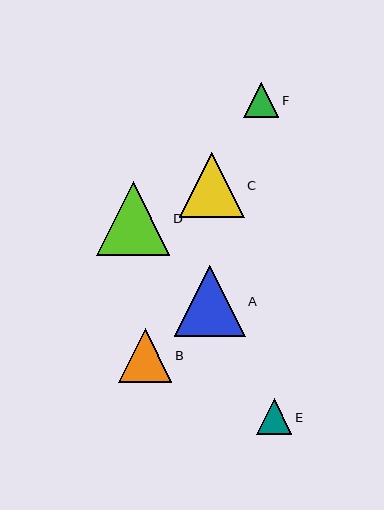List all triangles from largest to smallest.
From largest to smallest: D, A, C, B, E, F.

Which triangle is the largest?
Triangle D is the largest with a size of approximately 74 pixels.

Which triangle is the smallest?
Triangle F is the smallest with a size of approximately 35 pixels.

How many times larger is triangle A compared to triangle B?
Triangle A is approximately 1.3 times the size of triangle B.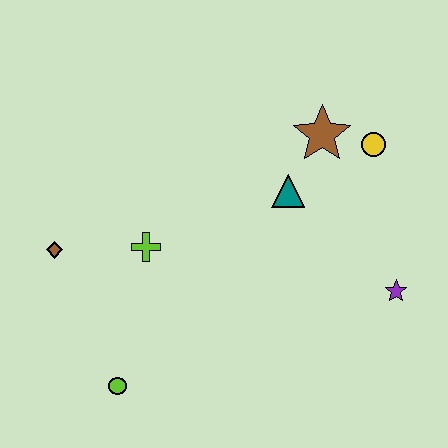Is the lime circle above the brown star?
No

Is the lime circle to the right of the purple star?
No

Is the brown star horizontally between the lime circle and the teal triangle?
No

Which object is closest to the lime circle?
The lime cross is closest to the lime circle.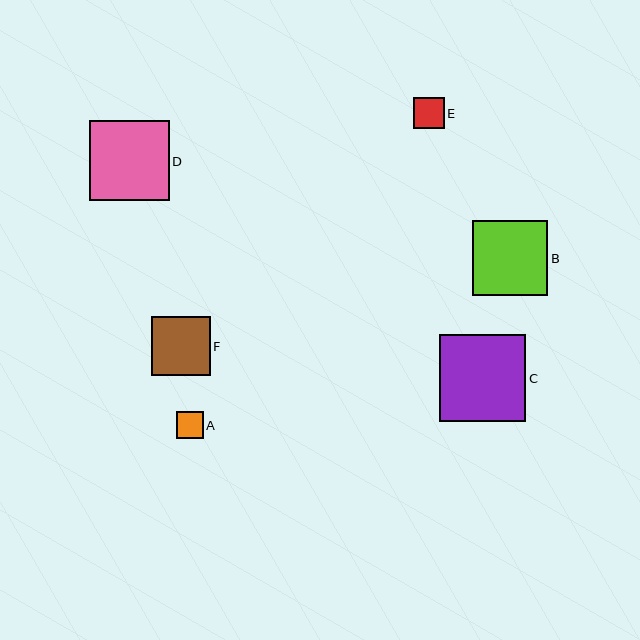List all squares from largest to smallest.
From largest to smallest: C, D, B, F, E, A.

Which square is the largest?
Square C is the largest with a size of approximately 86 pixels.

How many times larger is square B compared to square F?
Square B is approximately 1.3 times the size of square F.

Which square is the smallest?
Square A is the smallest with a size of approximately 27 pixels.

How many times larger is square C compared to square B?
Square C is approximately 1.1 times the size of square B.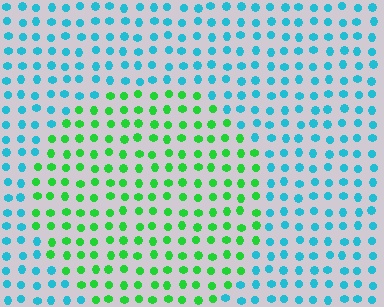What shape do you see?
I see a circle.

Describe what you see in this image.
The image is filled with small cyan elements in a uniform arrangement. A circle-shaped region is visible where the elements are tinted to a slightly different hue, forming a subtle color boundary.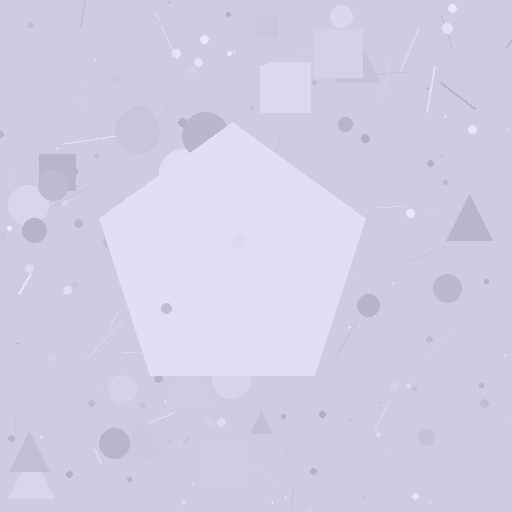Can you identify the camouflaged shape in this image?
The camouflaged shape is a pentagon.